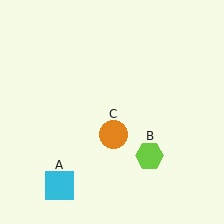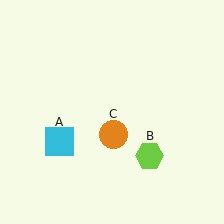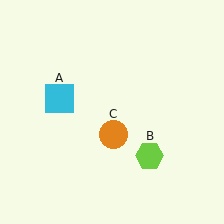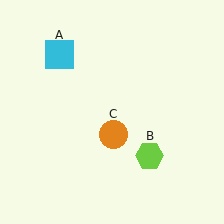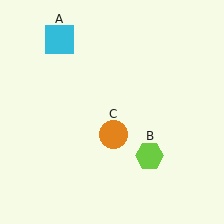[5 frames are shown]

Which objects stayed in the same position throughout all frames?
Lime hexagon (object B) and orange circle (object C) remained stationary.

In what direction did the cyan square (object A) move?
The cyan square (object A) moved up.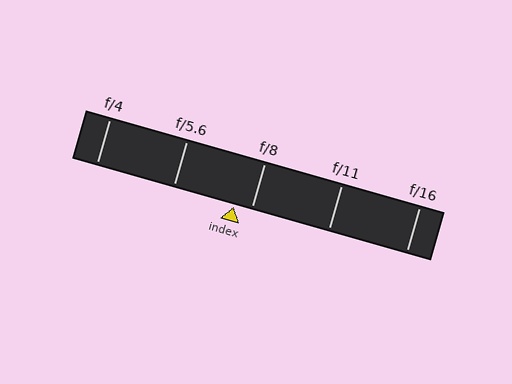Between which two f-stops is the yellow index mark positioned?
The index mark is between f/5.6 and f/8.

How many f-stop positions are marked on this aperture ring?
There are 5 f-stop positions marked.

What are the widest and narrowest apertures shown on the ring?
The widest aperture shown is f/4 and the narrowest is f/16.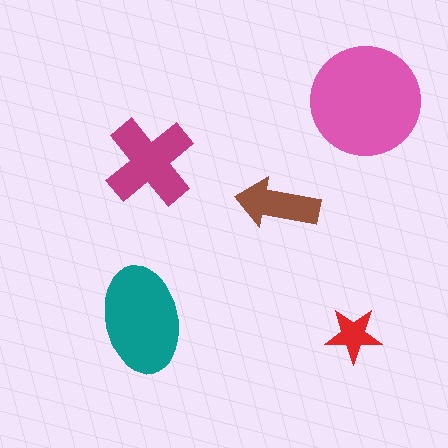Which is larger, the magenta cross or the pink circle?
The pink circle.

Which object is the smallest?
The red star.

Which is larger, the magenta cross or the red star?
The magenta cross.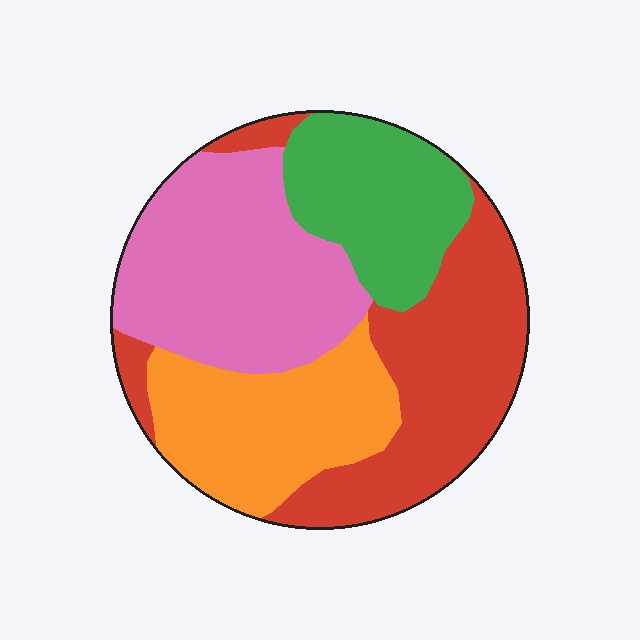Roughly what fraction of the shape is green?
Green covers 18% of the shape.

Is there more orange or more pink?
Pink.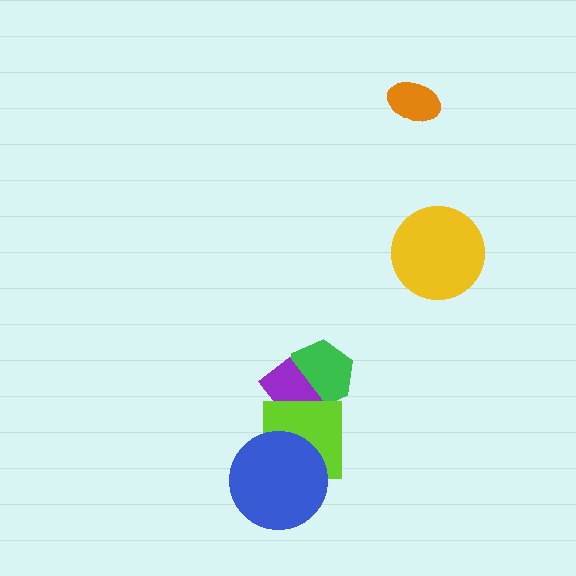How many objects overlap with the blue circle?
1 object overlaps with the blue circle.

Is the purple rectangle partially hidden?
Yes, it is partially covered by another shape.